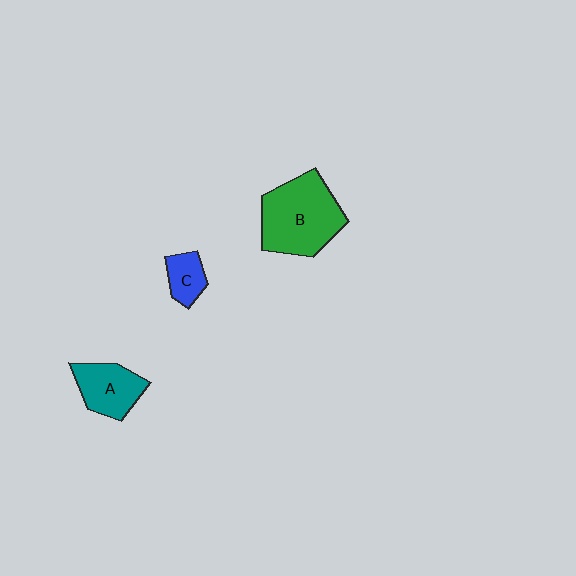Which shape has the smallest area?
Shape C (blue).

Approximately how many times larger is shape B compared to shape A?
Approximately 1.8 times.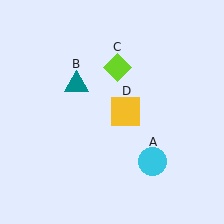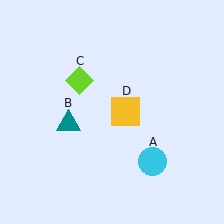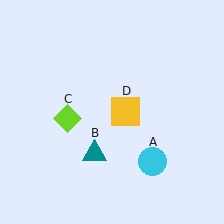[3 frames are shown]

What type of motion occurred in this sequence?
The teal triangle (object B), lime diamond (object C) rotated counterclockwise around the center of the scene.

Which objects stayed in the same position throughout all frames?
Cyan circle (object A) and yellow square (object D) remained stationary.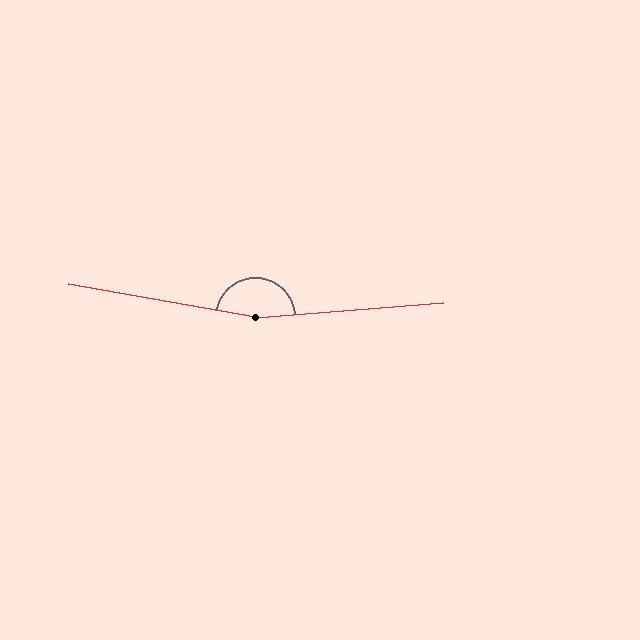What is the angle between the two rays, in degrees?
Approximately 166 degrees.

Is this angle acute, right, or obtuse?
It is obtuse.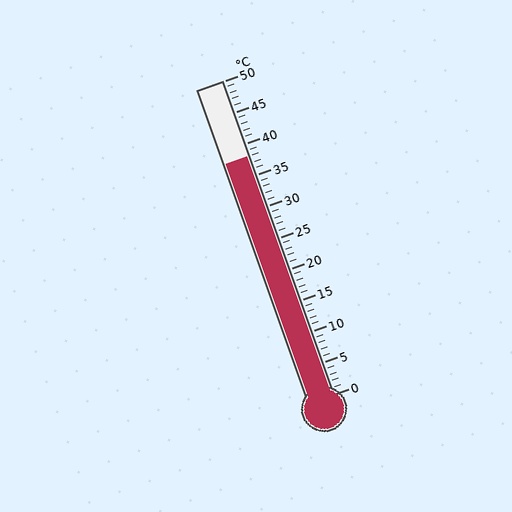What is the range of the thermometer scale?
The thermometer scale ranges from 0°C to 50°C.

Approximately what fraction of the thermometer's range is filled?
The thermometer is filled to approximately 75% of its range.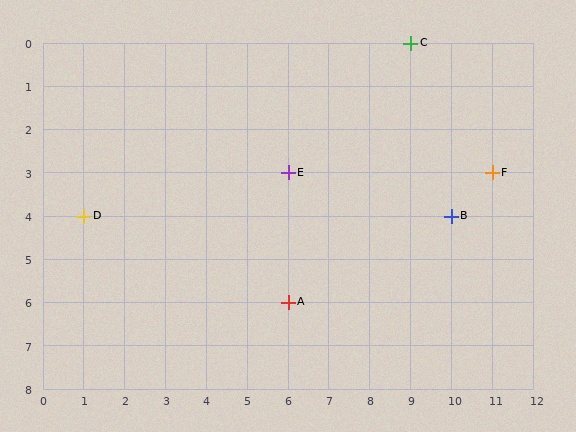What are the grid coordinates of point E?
Point E is at grid coordinates (6, 3).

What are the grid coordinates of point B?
Point B is at grid coordinates (10, 4).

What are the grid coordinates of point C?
Point C is at grid coordinates (9, 0).